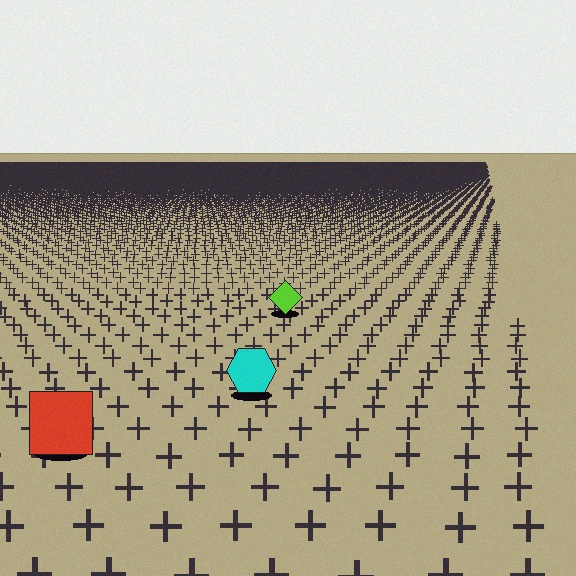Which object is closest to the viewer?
The red square is closest. The texture marks near it are larger and more spread out.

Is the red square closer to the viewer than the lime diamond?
Yes. The red square is closer — you can tell from the texture gradient: the ground texture is coarser near it.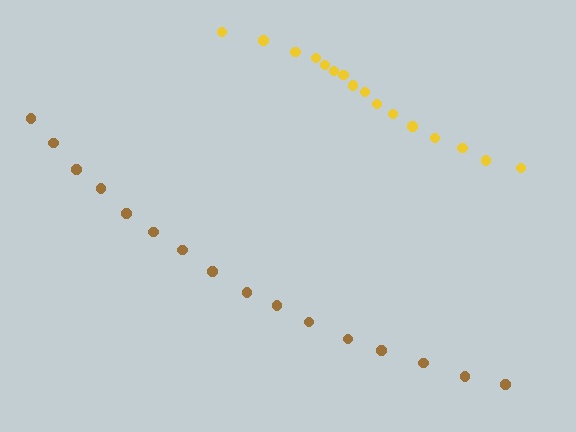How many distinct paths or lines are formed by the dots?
There are 2 distinct paths.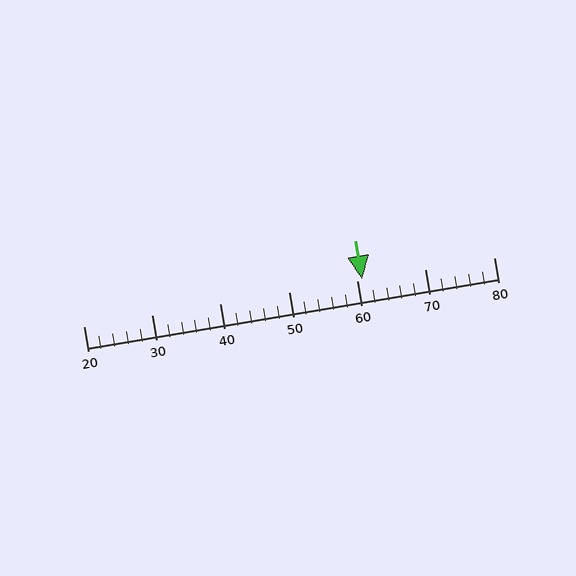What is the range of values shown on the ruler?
The ruler shows values from 20 to 80.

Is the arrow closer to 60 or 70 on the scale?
The arrow is closer to 60.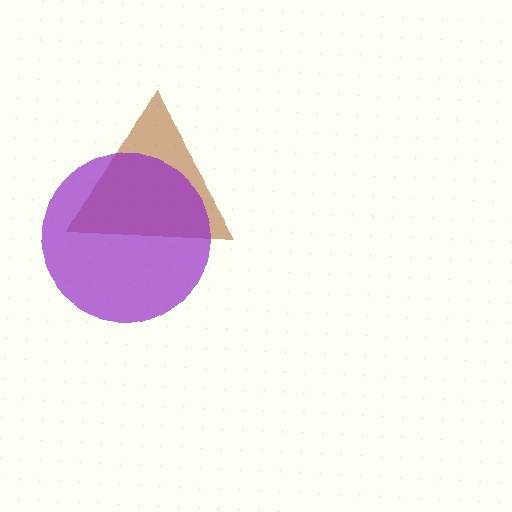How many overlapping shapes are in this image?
There are 2 overlapping shapes in the image.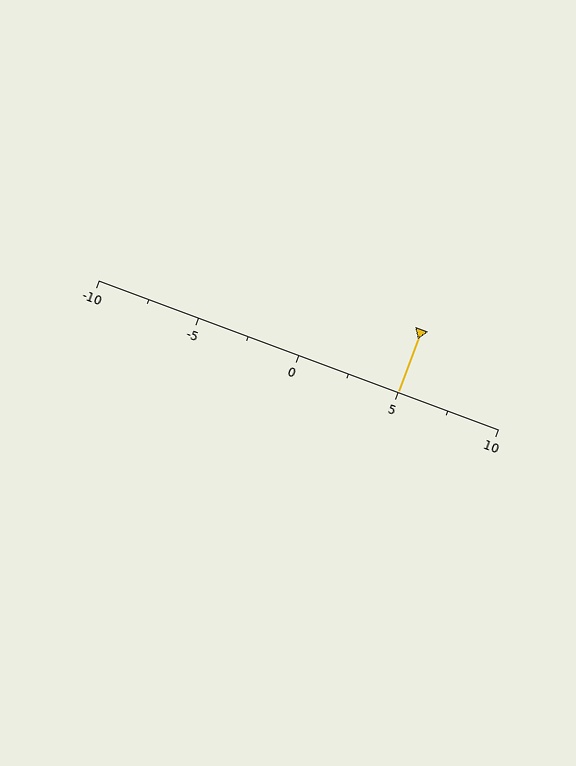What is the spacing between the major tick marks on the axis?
The major ticks are spaced 5 apart.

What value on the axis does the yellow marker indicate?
The marker indicates approximately 5.